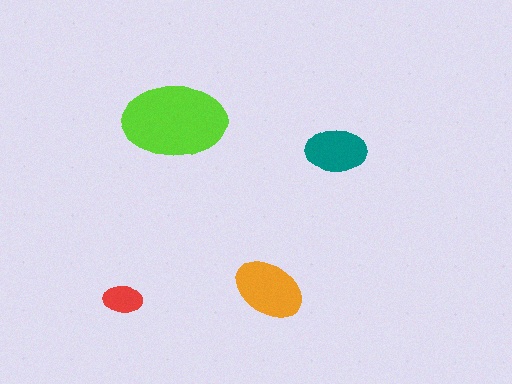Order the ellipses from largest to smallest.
the lime one, the orange one, the teal one, the red one.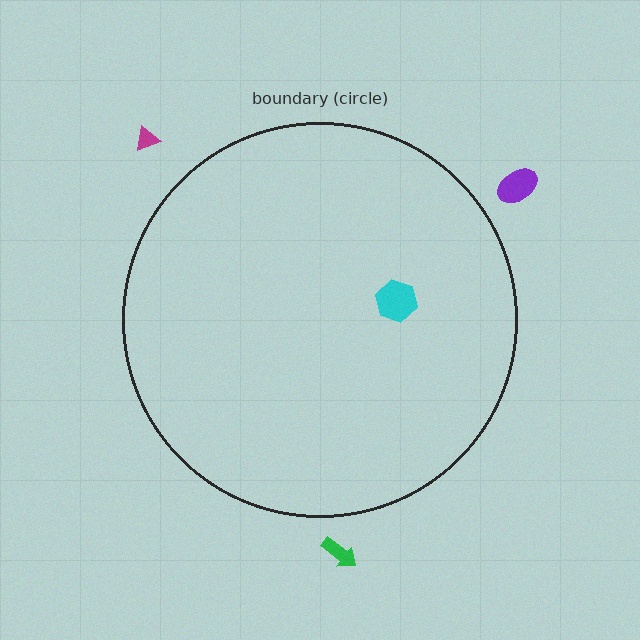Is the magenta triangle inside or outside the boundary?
Outside.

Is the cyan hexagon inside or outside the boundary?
Inside.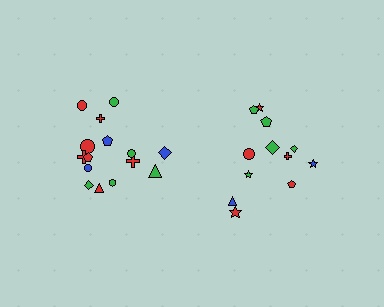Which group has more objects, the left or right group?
The left group.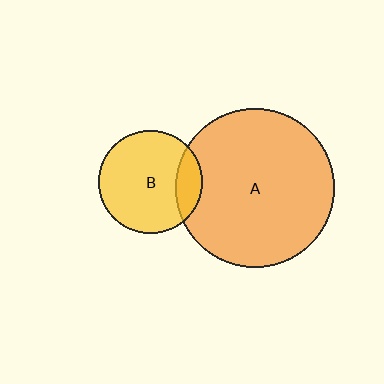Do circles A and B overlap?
Yes.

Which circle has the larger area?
Circle A (orange).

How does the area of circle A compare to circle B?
Approximately 2.3 times.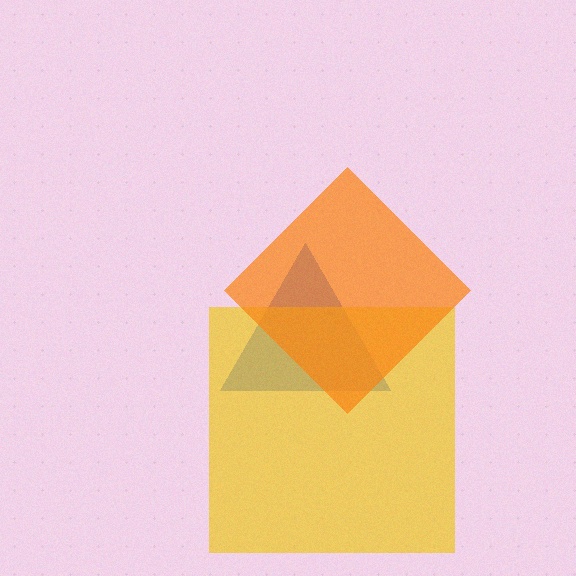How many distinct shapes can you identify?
There are 3 distinct shapes: a blue triangle, a yellow square, an orange diamond.